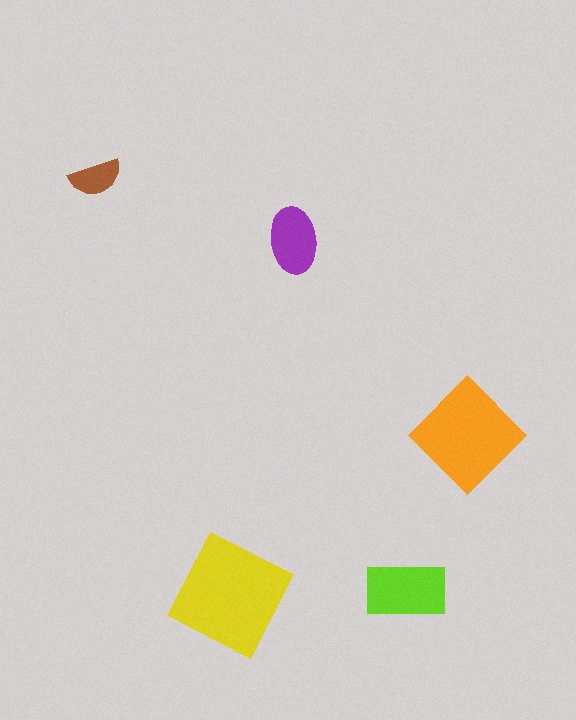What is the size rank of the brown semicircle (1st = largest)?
5th.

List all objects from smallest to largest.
The brown semicircle, the purple ellipse, the lime rectangle, the orange diamond, the yellow square.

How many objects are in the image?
There are 5 objects in the image.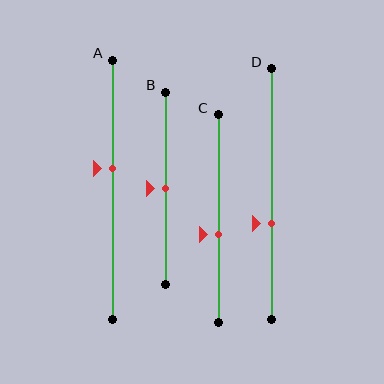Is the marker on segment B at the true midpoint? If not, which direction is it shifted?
Yes, the marker on segment B is at the true midpoint.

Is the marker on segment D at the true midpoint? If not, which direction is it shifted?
No, the marker on segment D is shifted downward by about 12% of the segment length.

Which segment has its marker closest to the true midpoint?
Segment B has its marker closest to the true midpoint.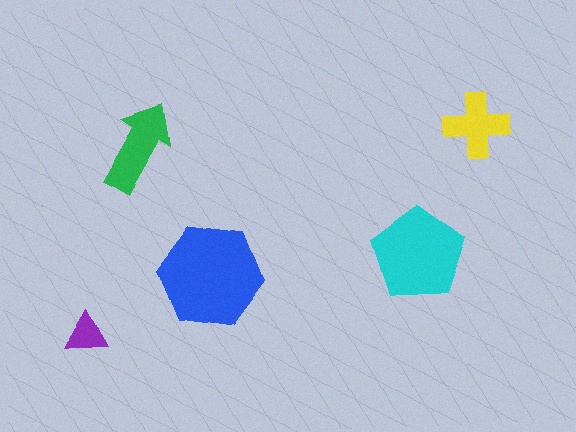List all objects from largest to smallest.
The blue hexagon, the cyan pentagon, the green arrow, the yellow cross, the purple triangle.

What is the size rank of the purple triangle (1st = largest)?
5th.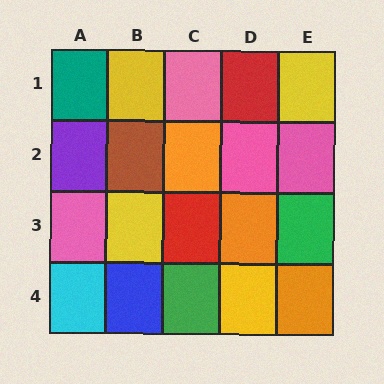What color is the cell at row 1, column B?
Yellow.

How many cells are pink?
4 cells are pink.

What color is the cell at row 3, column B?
Yellow.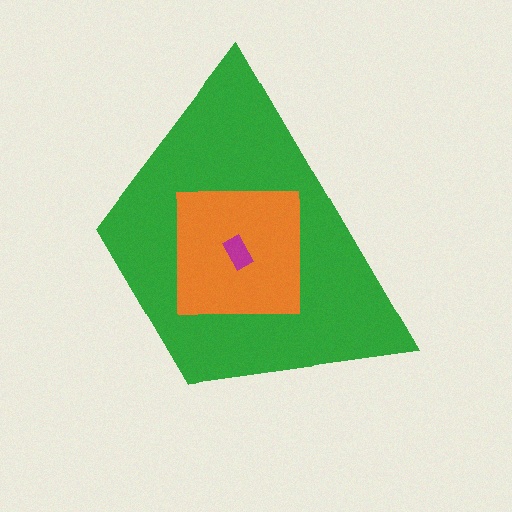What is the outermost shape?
The green trapezoid.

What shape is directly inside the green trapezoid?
The orange square.